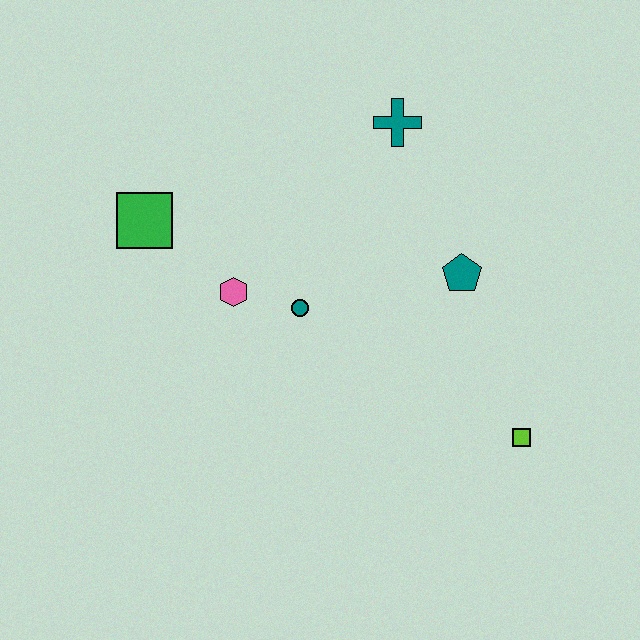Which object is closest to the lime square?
The teal pentagon is closest to the lime square.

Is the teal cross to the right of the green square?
Yes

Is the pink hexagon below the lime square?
No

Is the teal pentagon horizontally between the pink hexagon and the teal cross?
No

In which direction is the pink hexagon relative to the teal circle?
The pink hexagon is to the left of the teal circle.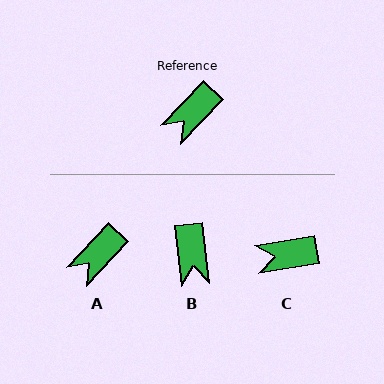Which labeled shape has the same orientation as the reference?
A.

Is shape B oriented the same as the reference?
No, it is off by about 50 degrees.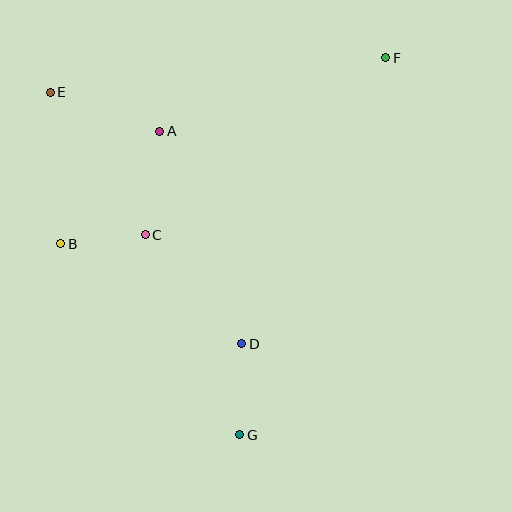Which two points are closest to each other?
Points B and C are closest to each other.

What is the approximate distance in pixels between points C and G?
The distance between C and G is approximately 221 pixels.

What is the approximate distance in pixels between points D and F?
The distance between D and F is approximately 320 pixels.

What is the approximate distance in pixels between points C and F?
The distance between C and F is approximately 299 pixels.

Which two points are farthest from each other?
Points F and G are farthest from each other.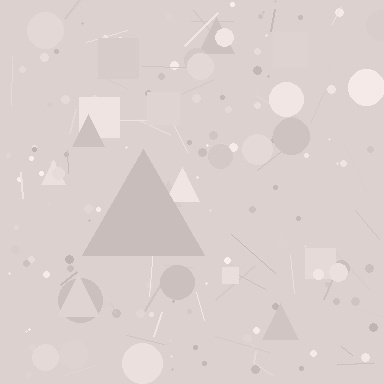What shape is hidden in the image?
A triangle is hidden in the image.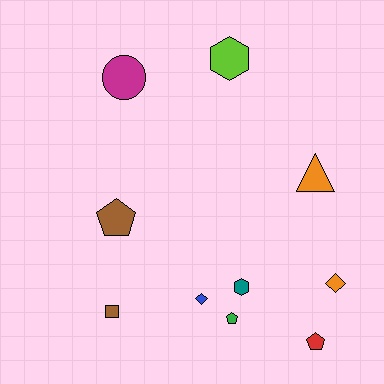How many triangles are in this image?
There is 1 triangle.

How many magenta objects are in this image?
There is 1 magenta object.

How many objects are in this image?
There are 10 objects.